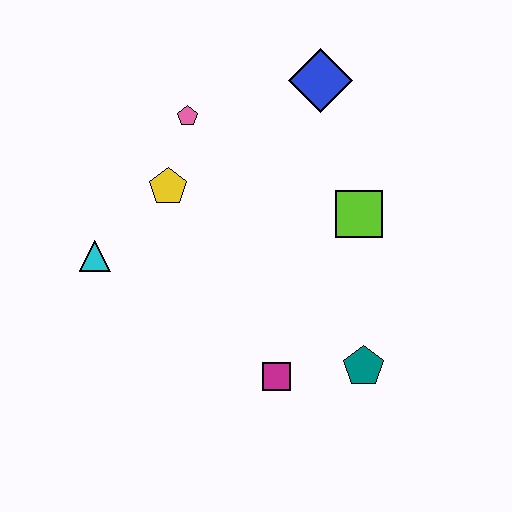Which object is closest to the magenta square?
The teal pentagon is closest to the magenta square.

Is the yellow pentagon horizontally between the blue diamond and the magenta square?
No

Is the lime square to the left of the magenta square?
No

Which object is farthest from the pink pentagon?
The teal pentagon is farthest from the pink pentagon.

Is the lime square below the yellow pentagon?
Yes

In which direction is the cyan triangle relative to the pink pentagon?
The cyan triangle is below the pink pentagon.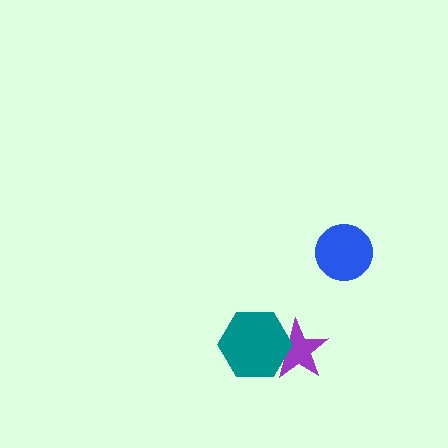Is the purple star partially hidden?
Yes, it is partially covered by another shape.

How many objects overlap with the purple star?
1 object overlaps with the purple star.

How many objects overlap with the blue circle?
0 objects overlap with the blue circle.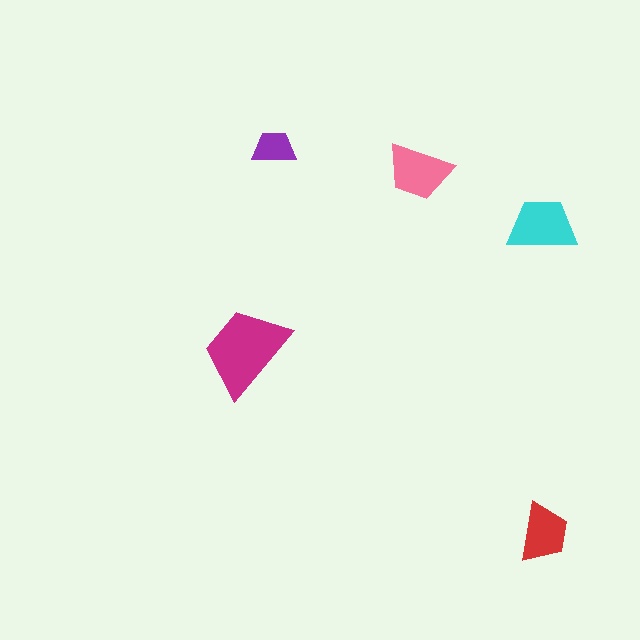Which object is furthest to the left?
The magenta trapezoid is leftmost.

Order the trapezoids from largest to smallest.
the magenta one, the cyan one, the pink one, the red one, the purple one.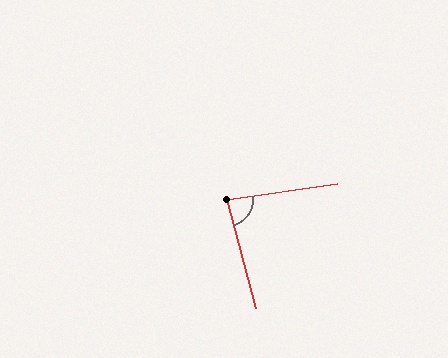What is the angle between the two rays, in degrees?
Approximately 84 degrees.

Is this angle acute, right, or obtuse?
It is acute.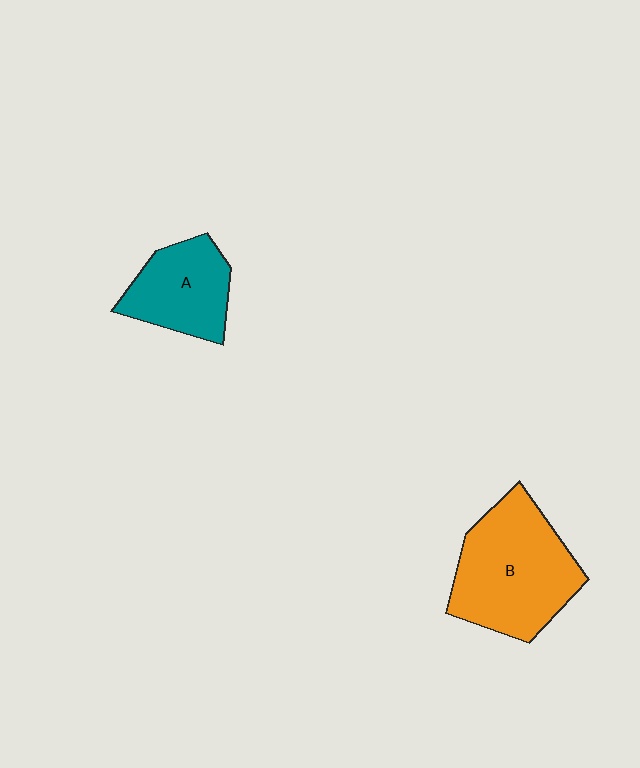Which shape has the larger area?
Shape B (orange).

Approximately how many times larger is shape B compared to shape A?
Approximately 1.6 times.